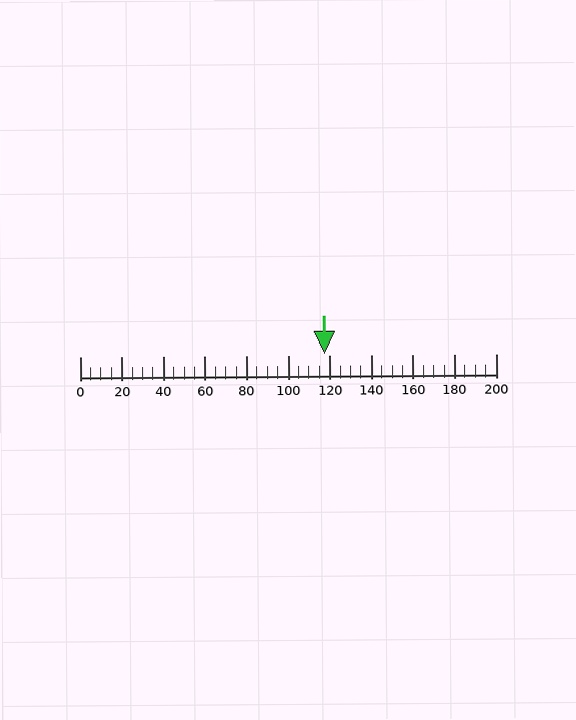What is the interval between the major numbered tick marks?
The major tick marks are spaced 20 units apart.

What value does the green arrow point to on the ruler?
The green arrow points to approximately 117.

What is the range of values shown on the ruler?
The ruler shows values from 0 to 200.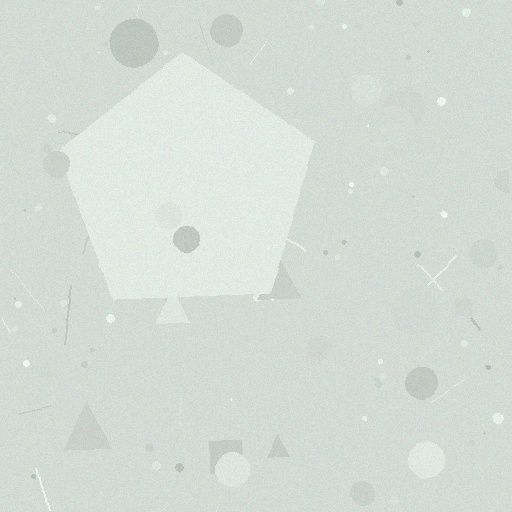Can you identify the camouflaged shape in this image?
The camouflaged shape is a pentagon.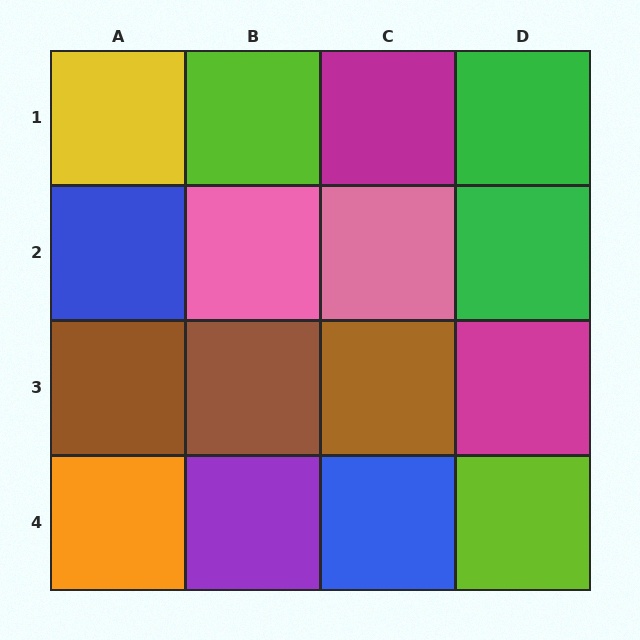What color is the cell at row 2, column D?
Green.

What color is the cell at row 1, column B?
Lime.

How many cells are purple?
1 cell is purple.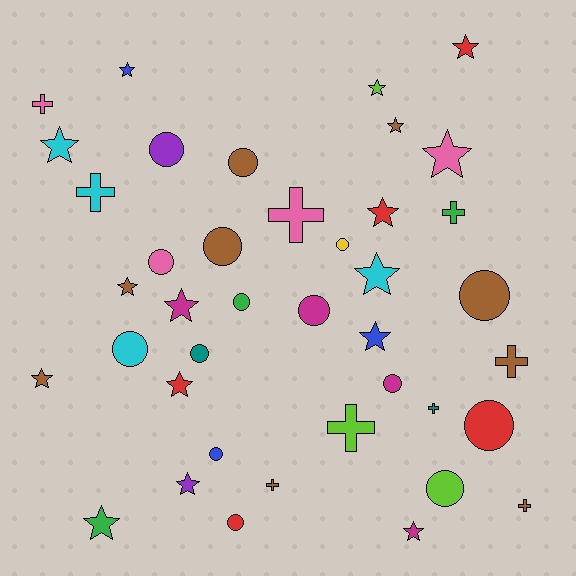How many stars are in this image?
There are 16 stars.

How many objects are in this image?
There are 40 objects.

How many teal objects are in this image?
There are 2 teal objects.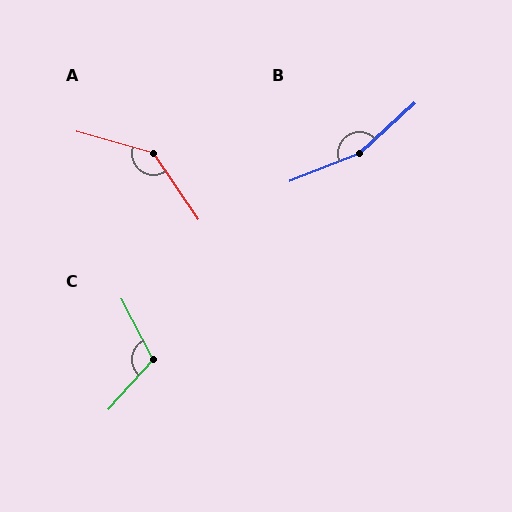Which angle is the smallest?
C, at approximately 110 degrees.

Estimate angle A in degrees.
Approximately 140 degrees.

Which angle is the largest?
B, at approximately 160 degrees.